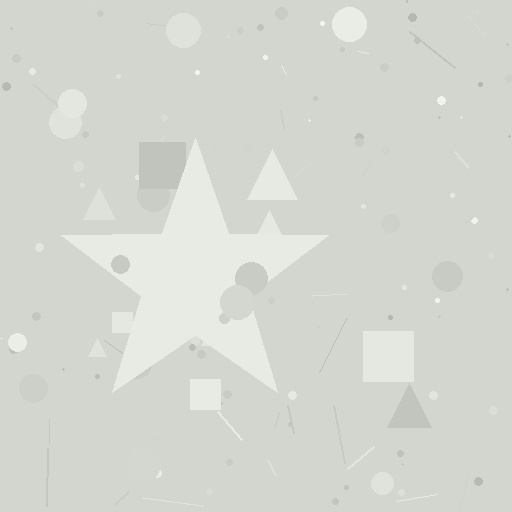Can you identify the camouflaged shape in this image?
The camouflaged shape is a star.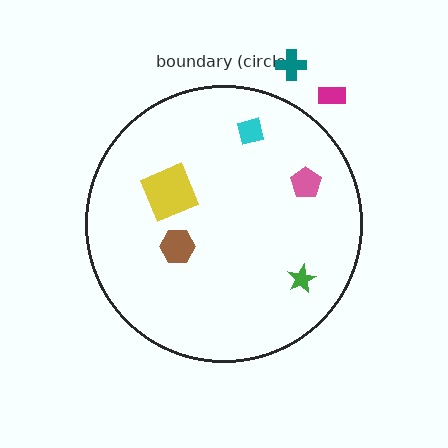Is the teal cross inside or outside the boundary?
Outside.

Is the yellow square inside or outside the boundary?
Inside.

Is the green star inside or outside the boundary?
Inside.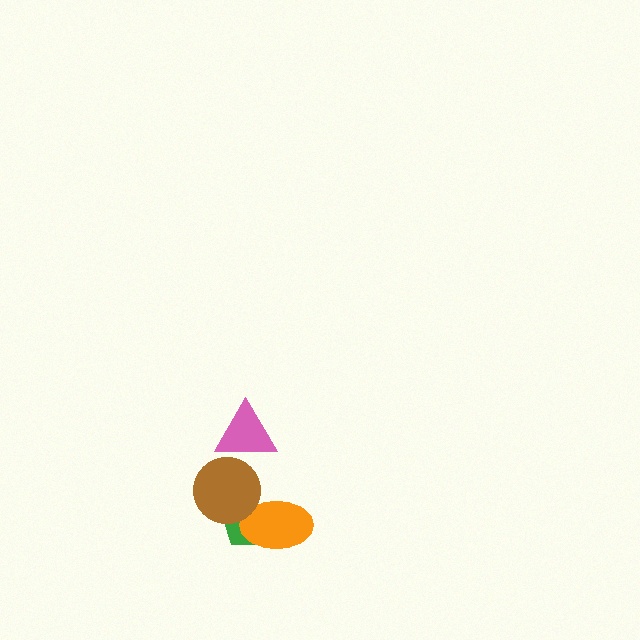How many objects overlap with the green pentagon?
2 objects overlap with the green pentagon.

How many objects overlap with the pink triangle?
1 object overlaps with the pink triangle.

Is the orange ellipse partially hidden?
Yes, it is partially covered by another shape.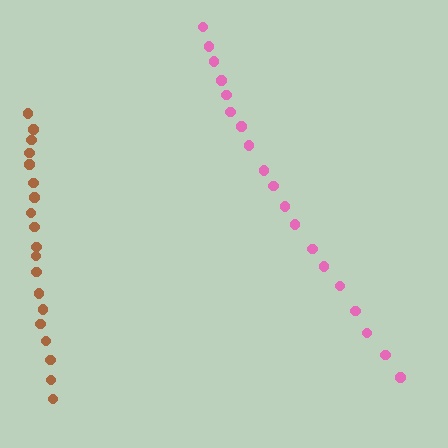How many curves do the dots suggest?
There are 2 distinct paths.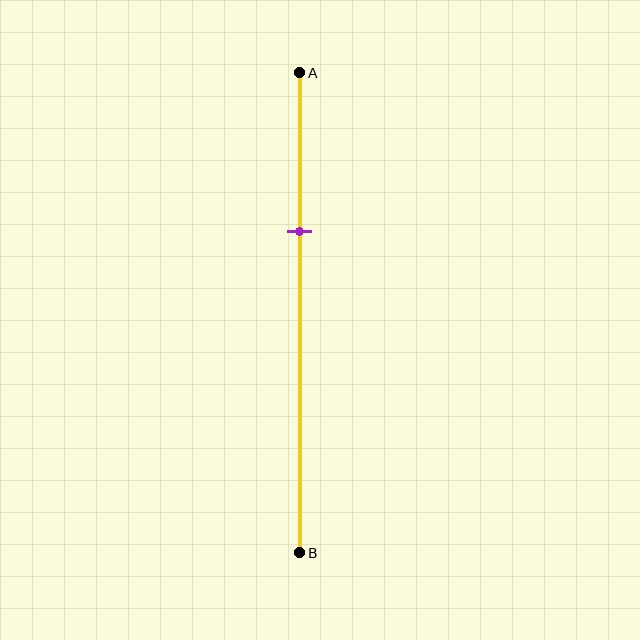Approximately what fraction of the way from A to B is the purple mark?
The purple mark is approximately 35% of the way from A to B.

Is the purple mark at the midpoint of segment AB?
No, the mark is at about 35% from A, not at the 50% midpoint.